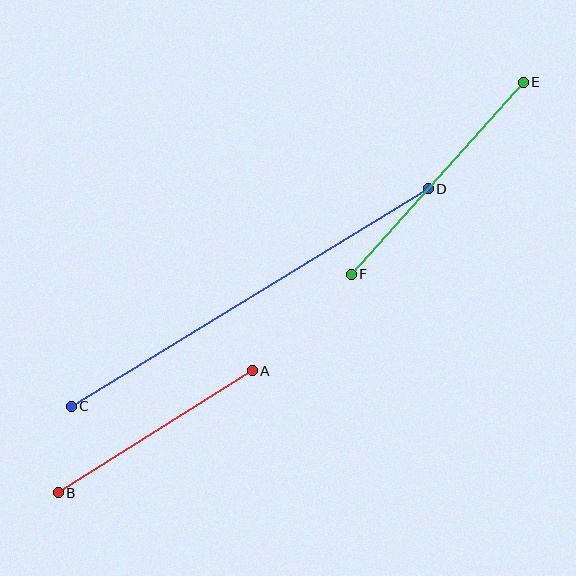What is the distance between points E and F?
The distance is approximately 258 pixels.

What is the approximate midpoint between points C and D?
The midpoint is at approximately (250, 298) pixels.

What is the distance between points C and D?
The distance is approximately 418 pixels.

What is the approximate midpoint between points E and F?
The midpoint is at approximately (437, 178) pixels.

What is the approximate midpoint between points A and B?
The midpoint is at approximately (155, 432) pixels.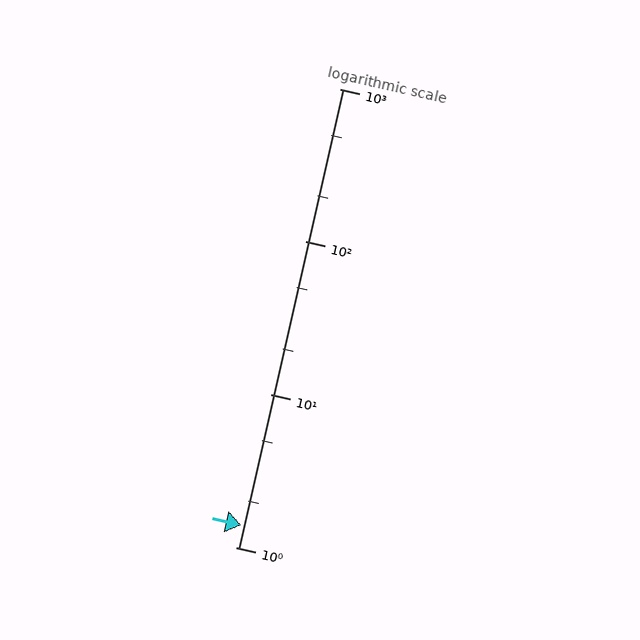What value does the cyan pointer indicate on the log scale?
The pointer indicates approximately 1.4.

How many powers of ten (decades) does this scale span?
The scale spans 3 decades, from 1 to 1000.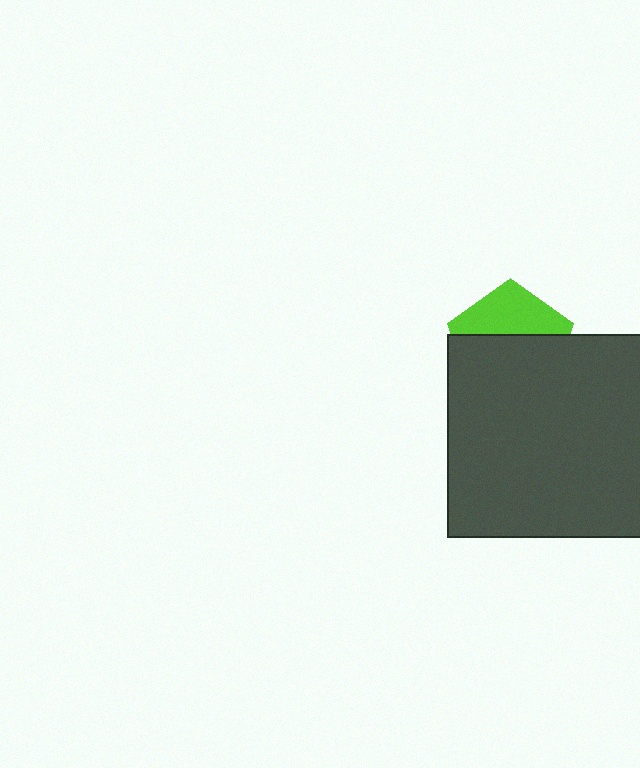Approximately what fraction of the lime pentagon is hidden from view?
Roughly 61% of the lime pentagon is hidden behind the dark gray square.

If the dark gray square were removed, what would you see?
You would see the complete lime pentagon.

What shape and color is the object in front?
The object in front is a dark gray square.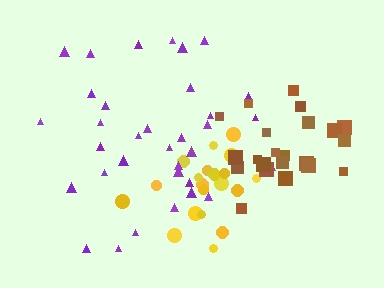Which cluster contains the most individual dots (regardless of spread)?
Purple (34).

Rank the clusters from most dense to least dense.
yellow, brown, purple.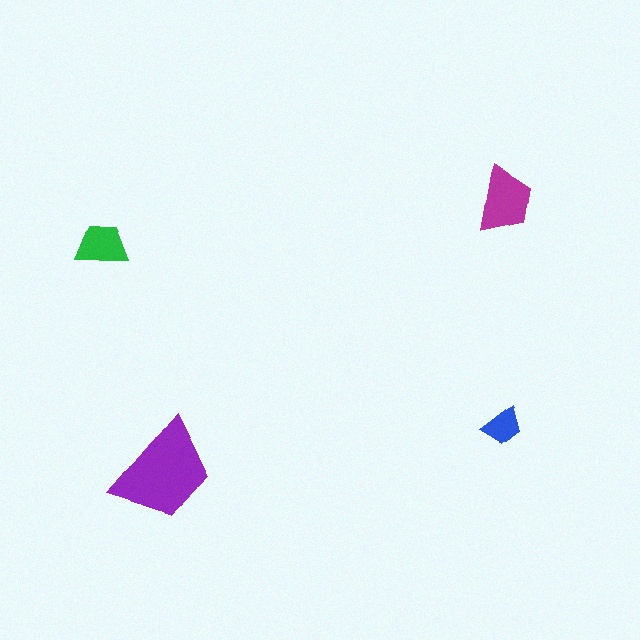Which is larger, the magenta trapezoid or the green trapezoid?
The magenta one.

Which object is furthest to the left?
The green trapezoid is leftmost.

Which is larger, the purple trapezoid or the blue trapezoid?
The purple one.